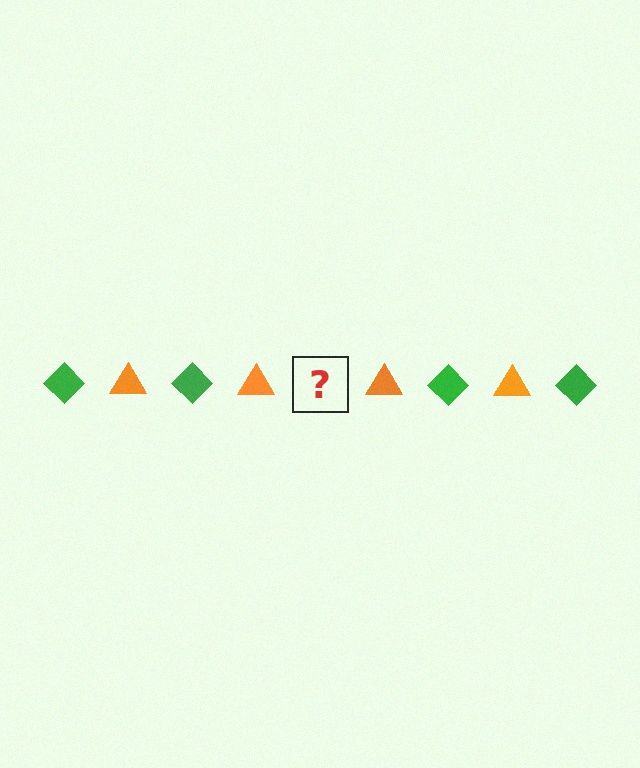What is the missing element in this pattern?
The missing element is a green diamond.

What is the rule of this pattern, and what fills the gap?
The rule is that the pattern alternates between green diamond and orange triangle. The gap should be filled with a green diamond.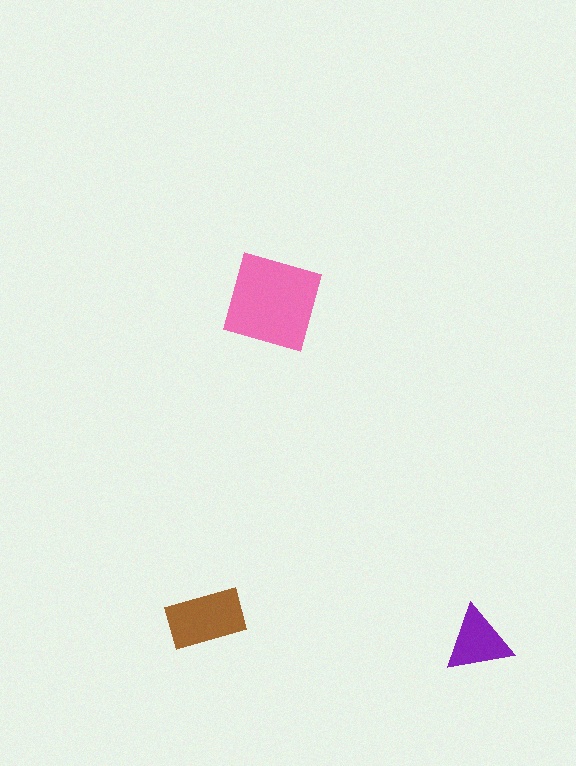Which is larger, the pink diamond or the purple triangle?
The pink diamond.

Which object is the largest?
The pink diamond.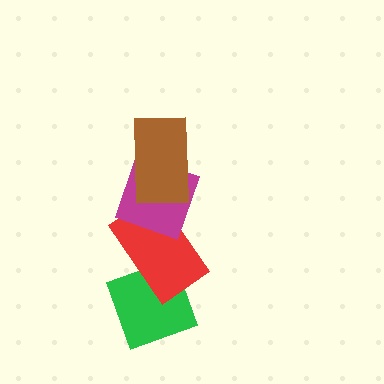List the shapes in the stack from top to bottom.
From top to bottom: the brown rectangle, the magenta diamond, the red rectangle, the green diamond.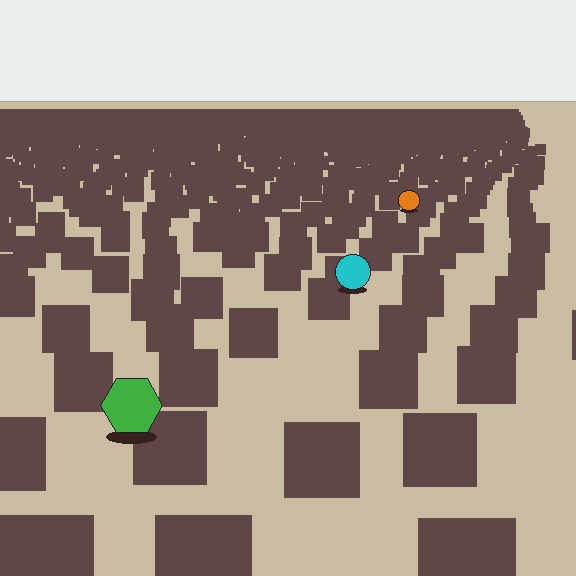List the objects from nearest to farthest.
From nearest to farthest: the green hexagon, the cyan circle, the orange circle.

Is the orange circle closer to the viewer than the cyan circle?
No. The cyan circle is closer — you can tell from the texture gradient: the ground texture is coarser near it.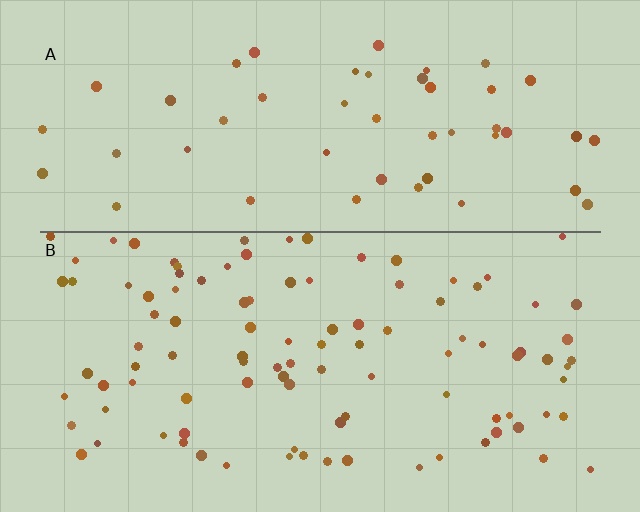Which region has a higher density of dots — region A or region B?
B (the bottom).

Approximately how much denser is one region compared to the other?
Approximately 2.0× — region B over region A.